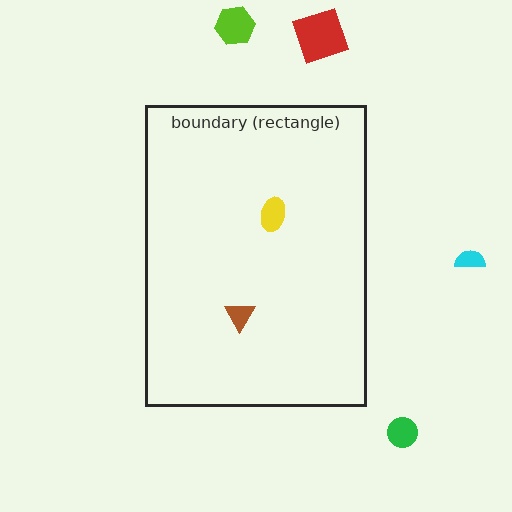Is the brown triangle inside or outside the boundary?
Inside.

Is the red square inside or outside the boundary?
Outside.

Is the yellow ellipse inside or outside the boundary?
Inside.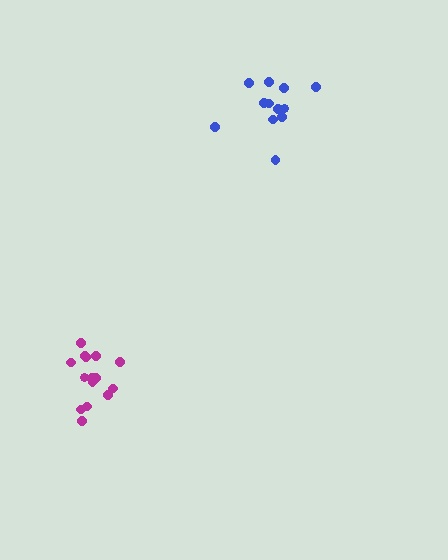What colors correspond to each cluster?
The clusters are colored: magenta, blue.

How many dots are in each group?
Group 1: 15 dots, Group 2: 12 dots (27 total).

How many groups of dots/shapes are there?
There are 2 groups.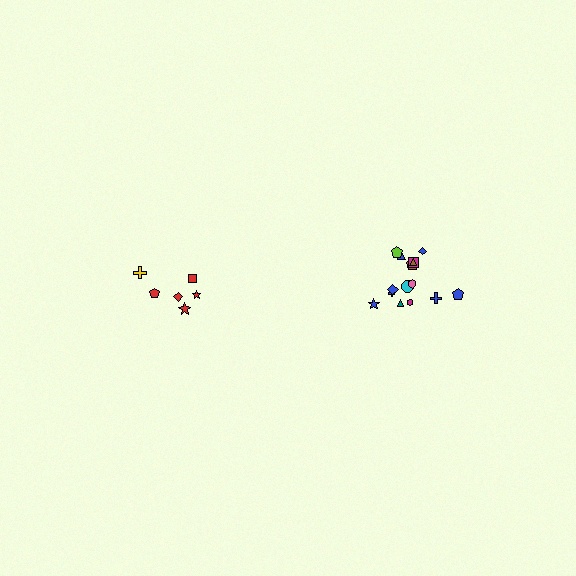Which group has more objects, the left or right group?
The right group.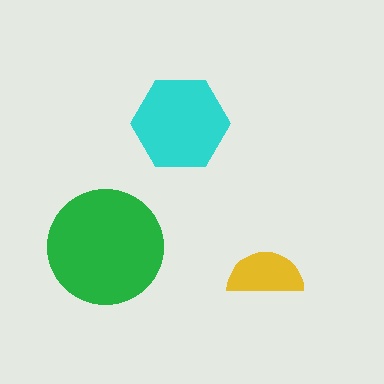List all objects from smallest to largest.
The yellow semicircle, the cyan hexagon, the green circle.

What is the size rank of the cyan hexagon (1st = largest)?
2nd.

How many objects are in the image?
There are 3 objects in the image.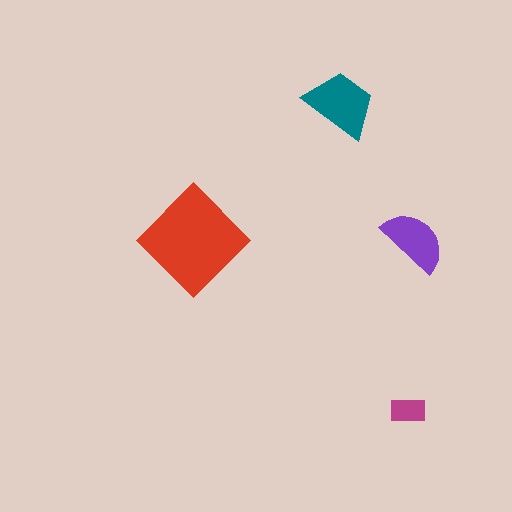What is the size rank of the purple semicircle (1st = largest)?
3rd.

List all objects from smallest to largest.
The magenta rectangle, the purple semicircle, the teal trapezoid, the red diamond.